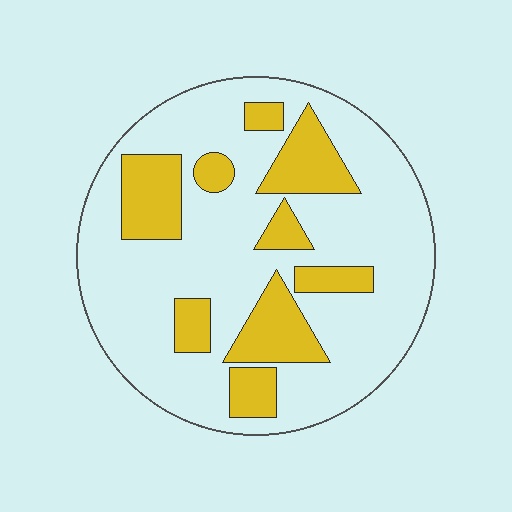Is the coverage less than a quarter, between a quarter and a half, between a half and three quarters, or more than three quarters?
Between a quarter and a half.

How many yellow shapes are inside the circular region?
9.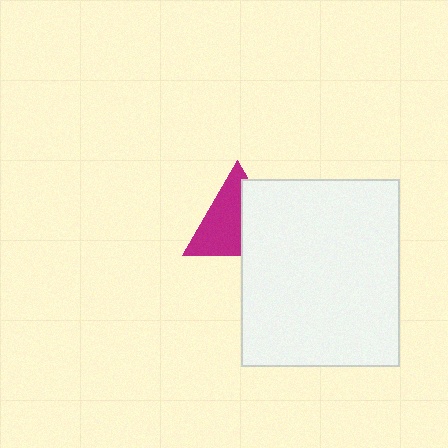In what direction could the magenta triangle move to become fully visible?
The magenta triangle could move left. That would shift it out from behind the white rectangle entirely.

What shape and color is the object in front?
The object in front is a white rectangle.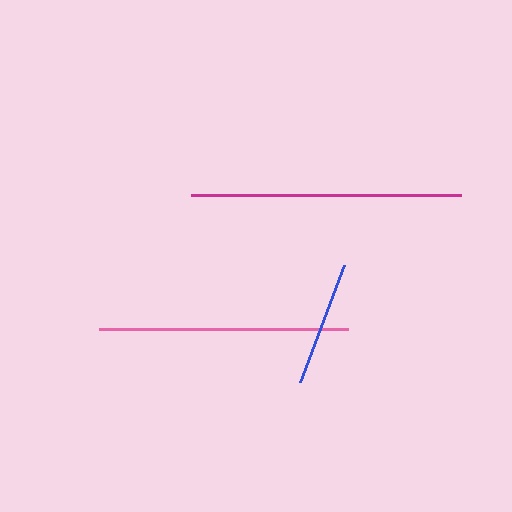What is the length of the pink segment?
The pink segment is approximately 249 pixels long.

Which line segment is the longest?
The magenta line is the longest at approximately 270 pixels.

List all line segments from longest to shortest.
From longest to shortest: magenta, pink, blue.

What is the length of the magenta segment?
The magenta segment is approximately 270 pixels long.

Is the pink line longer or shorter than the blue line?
The pink line is longer than the blue line.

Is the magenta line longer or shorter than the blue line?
The magenta line is longer than the blue line.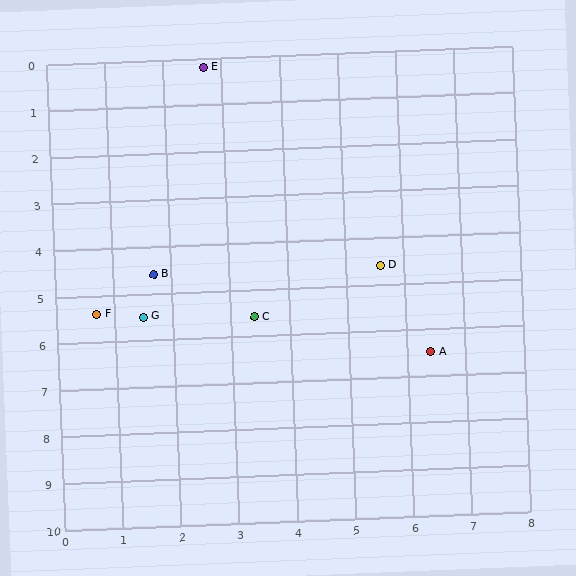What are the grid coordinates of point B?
Point B is at approximately (1.7, 4.6).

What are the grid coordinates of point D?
Point D is at approximately (5.6, 4.6).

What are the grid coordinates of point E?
Point E is at approximately (2.7, 0.2).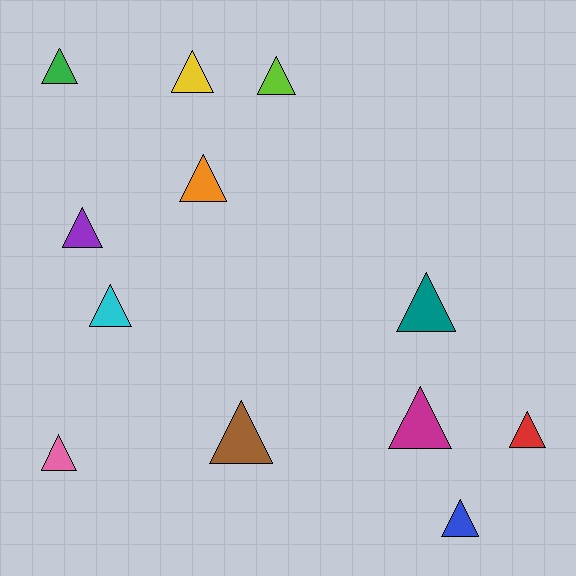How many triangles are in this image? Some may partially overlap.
There are 12 triangles.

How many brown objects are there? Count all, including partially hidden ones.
There is 1 brown object.